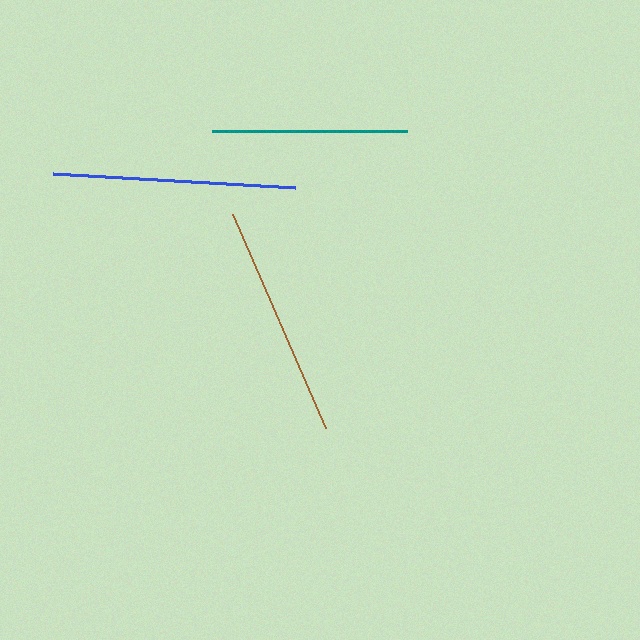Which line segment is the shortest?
The teal line is the shortest at approximately 195 pixels.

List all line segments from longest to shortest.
From longest to shortest: blue, brown, teal.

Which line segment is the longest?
The blue line is the longest at approximately 243 pixels.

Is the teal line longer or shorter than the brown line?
The brown line is longer than the teal line.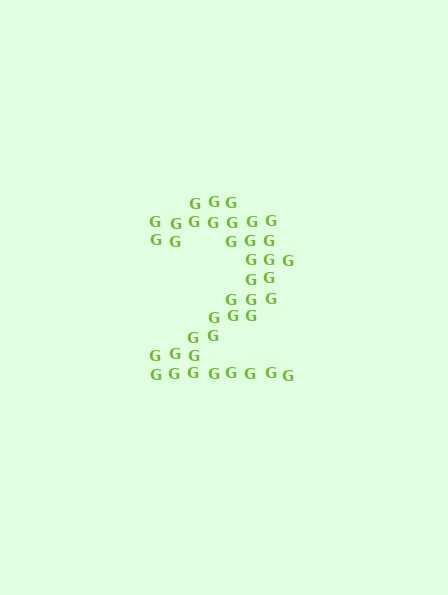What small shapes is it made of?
It is made of small letter G's.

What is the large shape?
The large shape is the digit 2.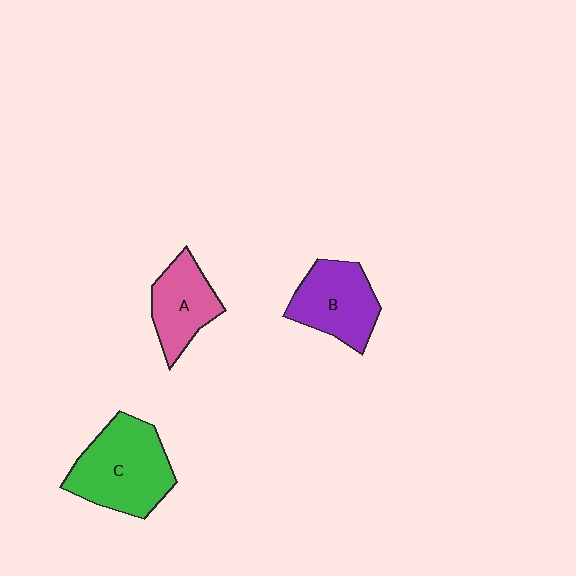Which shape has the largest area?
Shape C (green).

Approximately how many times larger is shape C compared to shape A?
Approximately 1.6 times.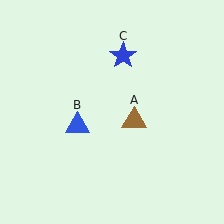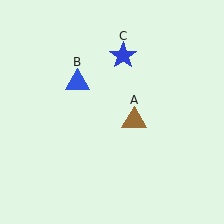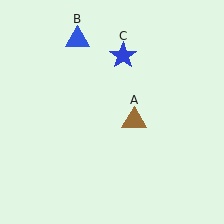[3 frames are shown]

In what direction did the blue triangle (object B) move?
The blue triangle (object B) moved up.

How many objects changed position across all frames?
1 object changed position: blue triangle (object B).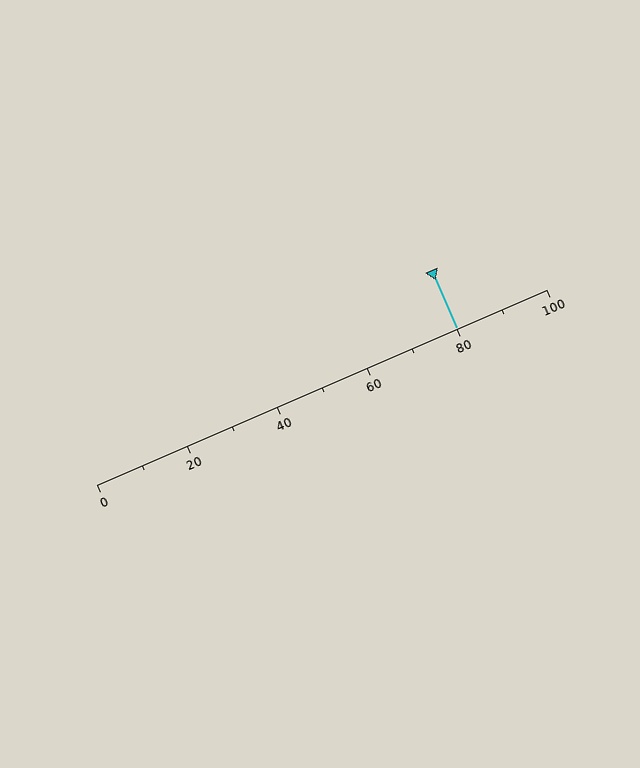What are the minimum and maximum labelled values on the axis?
The axis runs from 0 to 100.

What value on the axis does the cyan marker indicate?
The marker indicates approximately 80.